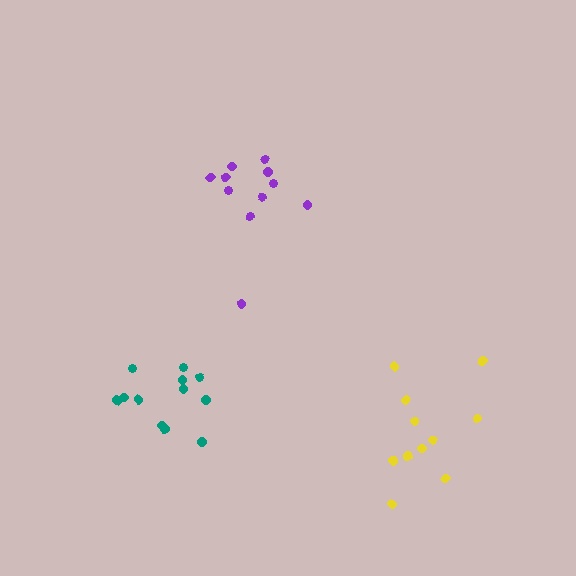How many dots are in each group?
Group 1: 12 dots, Group 2: 11 dots, Group 3: 11 dots (34 total).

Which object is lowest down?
The yellow cluster is bottommost.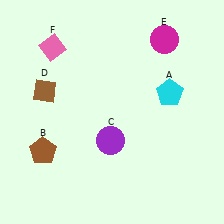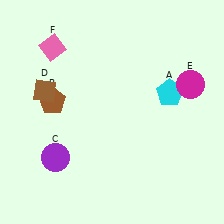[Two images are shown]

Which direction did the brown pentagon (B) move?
The brown pentagon (B) moved up.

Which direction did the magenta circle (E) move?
The magenta circle (E) moved down.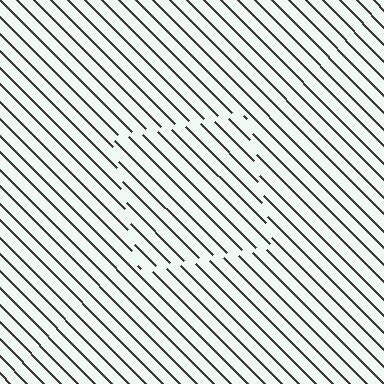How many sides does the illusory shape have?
4 sides — the line-ends trace a square.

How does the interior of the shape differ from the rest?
The interior of the shape contains the same grating, shifted by half a period — the contour is defined by the phase discontinuity where line-ends from the inner and outer gratings abut.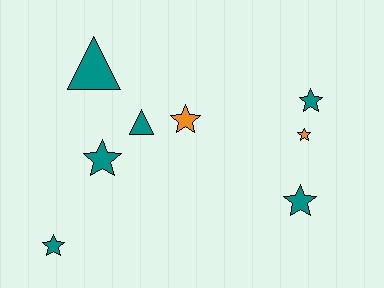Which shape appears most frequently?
Star, with 6 objects.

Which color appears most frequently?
Teal, with 6 objects.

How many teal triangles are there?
There are 2 teal triangles.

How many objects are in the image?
There are 8 objects.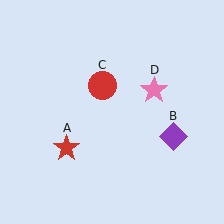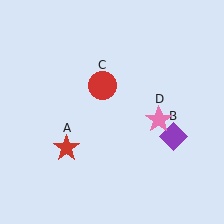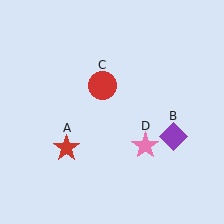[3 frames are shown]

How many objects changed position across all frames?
1 object changed position: pink star (object D).